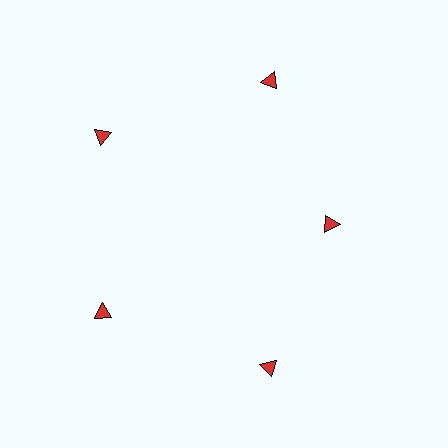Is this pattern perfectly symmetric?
No. The 5 red triangles are arranged in a ring, but one element near the 3 o'clock position is pulled inward toward the center, breaking the 5-fold rotational symmetry.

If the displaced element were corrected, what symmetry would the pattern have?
It would have 5-fold rotational symmetry — the pattern would map onto itself every 72 degrees.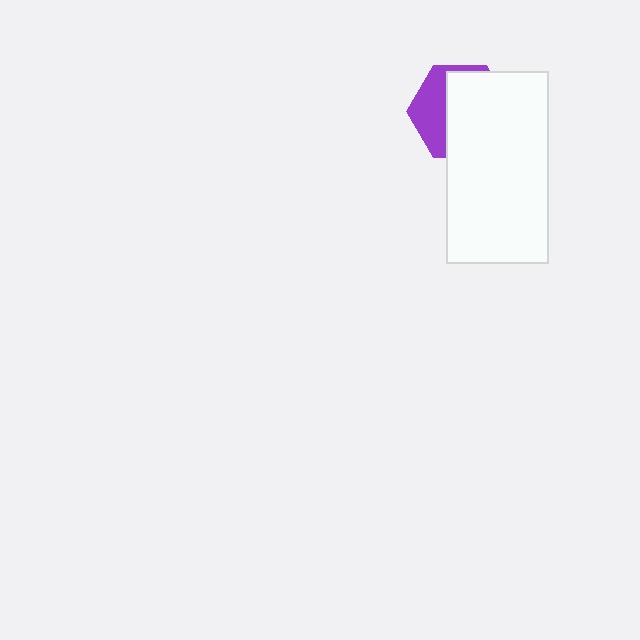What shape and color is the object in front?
The object in front is a white rectangle.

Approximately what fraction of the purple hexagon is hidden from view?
Roughly 64% of the purple hexagon is hidden behind the white rectangle.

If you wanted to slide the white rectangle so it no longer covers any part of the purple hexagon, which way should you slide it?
Slide it right — that is the most direct way to separate the two shapes.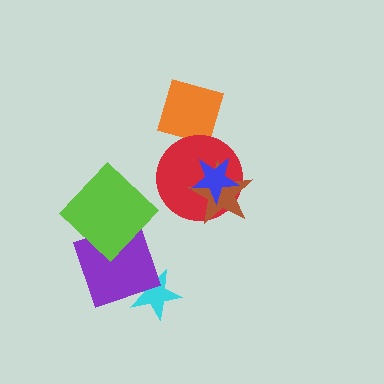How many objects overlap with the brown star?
2 objects overlap with the brown star.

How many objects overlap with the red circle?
2 objects overlap with the red circle.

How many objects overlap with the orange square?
0 objects overlap with the orange square.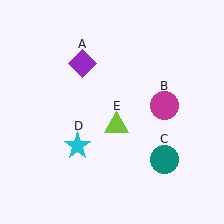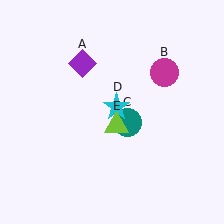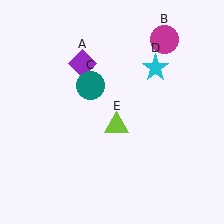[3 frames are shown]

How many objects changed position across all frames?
3 objects changed position: magenta circle (object B), teal circle (object C), cyan star (object D).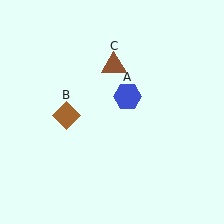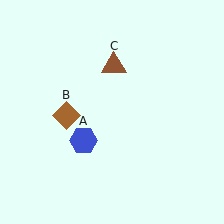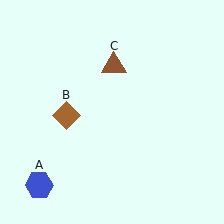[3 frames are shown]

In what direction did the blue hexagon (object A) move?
The blue hexagon (object A) moved down and to the left.